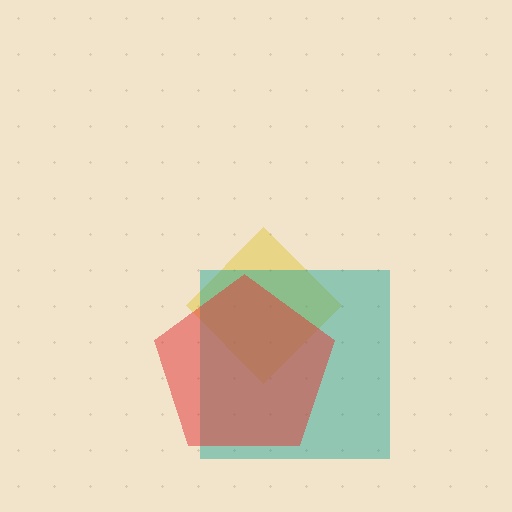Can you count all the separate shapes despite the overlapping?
Yes, there are 3 separate shapes.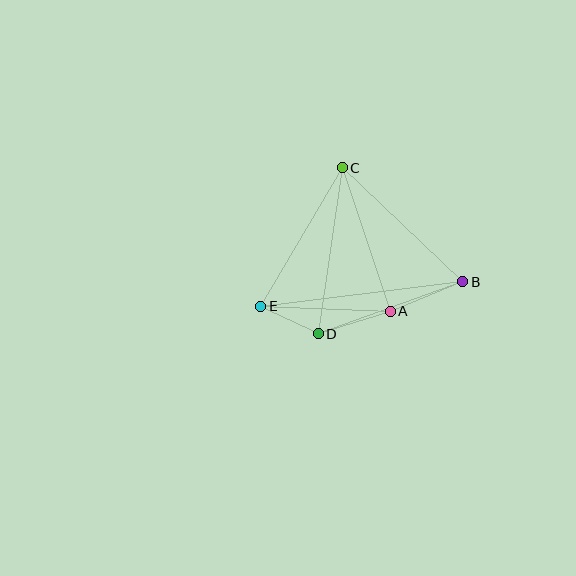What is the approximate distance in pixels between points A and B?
The distance between A and B is approximately 78 pixels.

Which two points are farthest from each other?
Points B and E are farthest from each other.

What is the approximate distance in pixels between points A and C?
The distance between A and C is approximately 151 pixels.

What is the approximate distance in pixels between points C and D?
The distance between C and D is approximately 168 pixels.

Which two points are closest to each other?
Points D and E are closest to each other.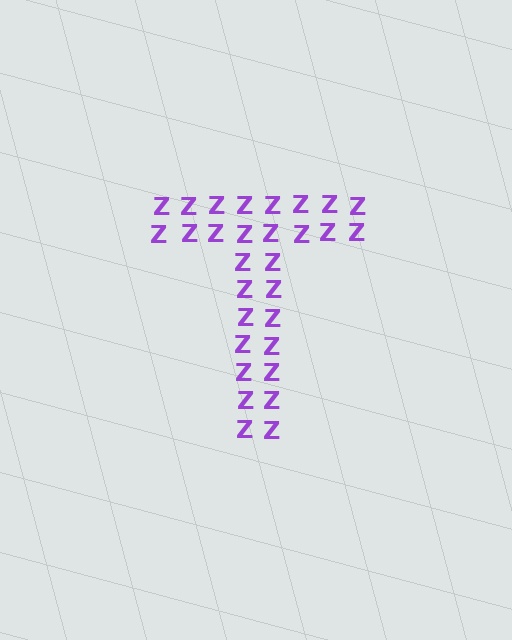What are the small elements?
The small elements are letter Z's.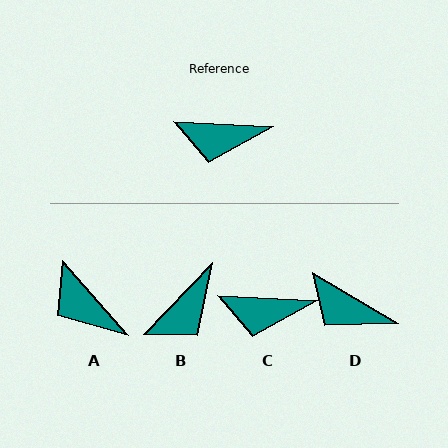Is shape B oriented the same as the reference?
No, it is off by about 49 degrees.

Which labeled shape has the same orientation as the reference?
C.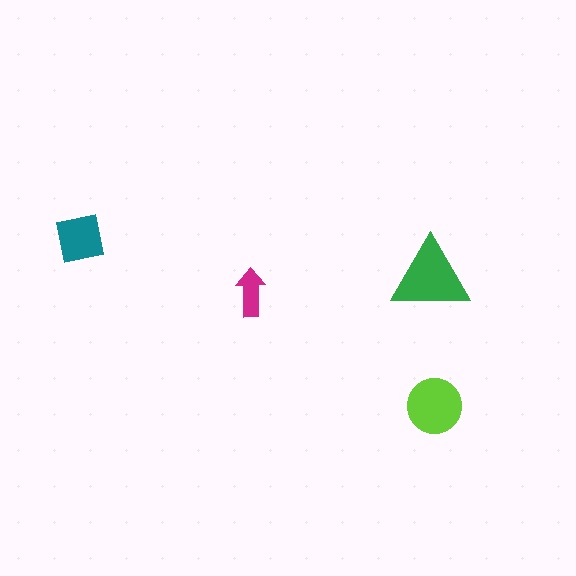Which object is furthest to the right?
The lime circle is rightmost.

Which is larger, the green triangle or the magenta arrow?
The green triangle.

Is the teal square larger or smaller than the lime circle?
Smaller.